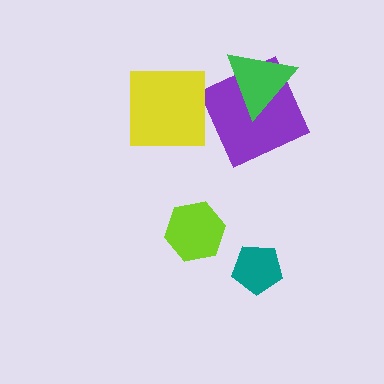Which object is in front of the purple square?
The green triangle is in front of the purple square.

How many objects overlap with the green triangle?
1 object overlaps with the green triangle.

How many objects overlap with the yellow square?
0 objects overlap with the yellow square.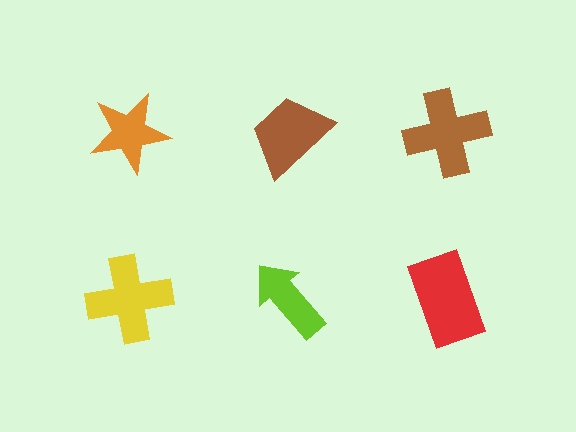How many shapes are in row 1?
3 shapes.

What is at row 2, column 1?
A yellow cross.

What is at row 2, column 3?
A red rectangle.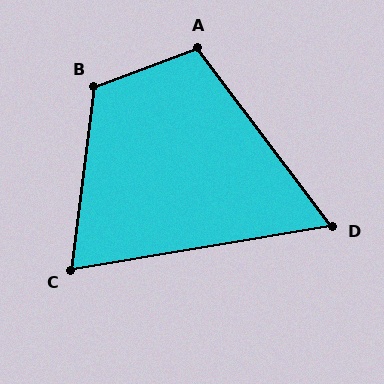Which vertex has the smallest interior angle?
D, at approximately 63 degrees.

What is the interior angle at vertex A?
Approximately 107 degrees (obtuse).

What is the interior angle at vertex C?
Approximately 73 degrees (acute).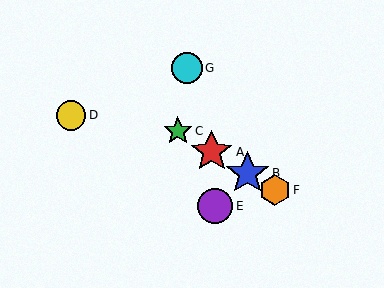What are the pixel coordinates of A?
Object A is at (212, 152).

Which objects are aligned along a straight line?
Objects A, B, C, F are aligned along a straight line.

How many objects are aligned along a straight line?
4 objects (A, B, C, F) are aligned along a straight line.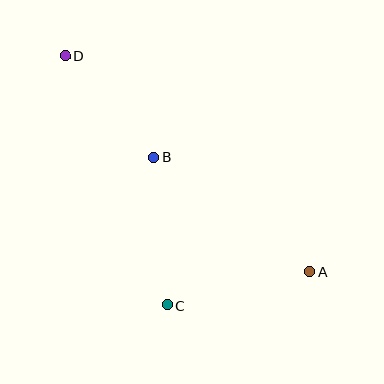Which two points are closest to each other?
Points B and D are closest to each other.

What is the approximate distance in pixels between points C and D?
The distance between C and D is approximately 269 pixels.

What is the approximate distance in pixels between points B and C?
The distance between B and C is approximately 148 pixels.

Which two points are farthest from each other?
Points A and D are farthest from each other.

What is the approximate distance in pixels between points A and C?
The distance between A and C is approximately 146 pixels.